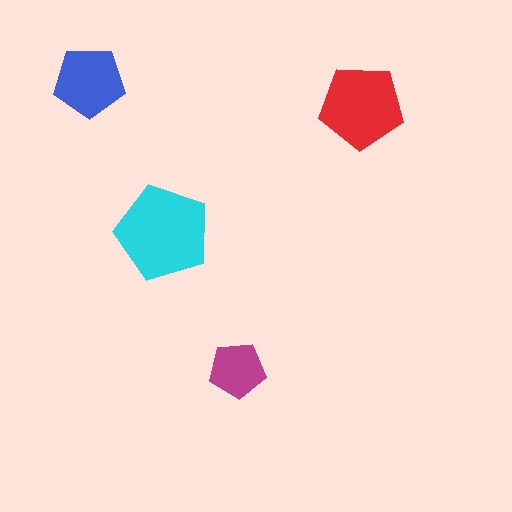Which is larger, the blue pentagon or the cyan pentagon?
The cyan one.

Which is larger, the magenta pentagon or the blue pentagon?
The blue one.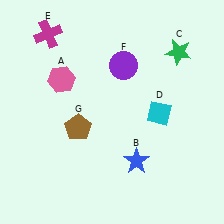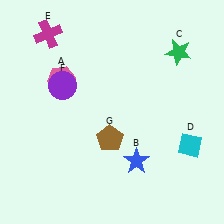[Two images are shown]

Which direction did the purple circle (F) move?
The purple circle (F) moved left.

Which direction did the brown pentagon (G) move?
The brown pentagon (G) moved right.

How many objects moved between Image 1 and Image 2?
3 objects moved between the two images.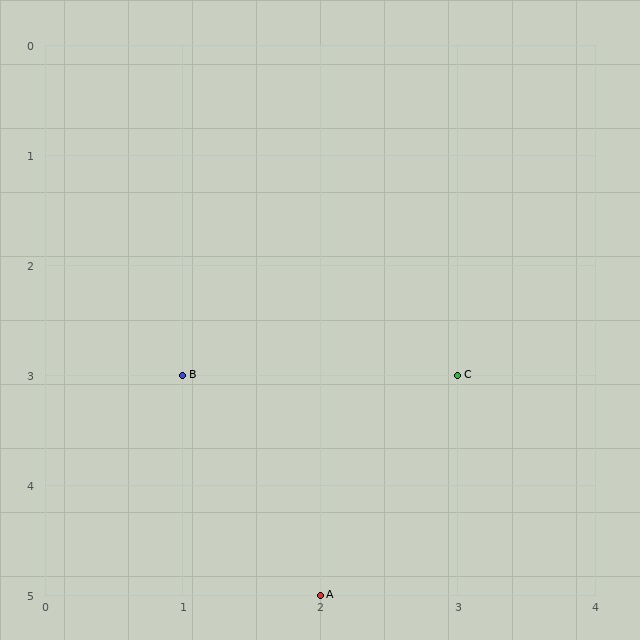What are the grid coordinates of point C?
Point C is at grid coordinates (3, 3).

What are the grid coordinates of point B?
Point B is at grid coordinates (1, 3).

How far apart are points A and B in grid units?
Points A and B are 1 column and 2 rows apart (about 2.2 grid units diagonally).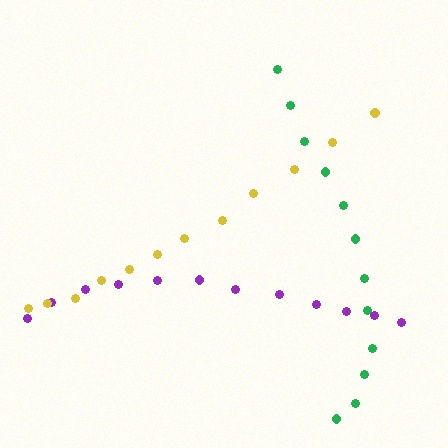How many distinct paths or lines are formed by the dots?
There are 3 distinct paths.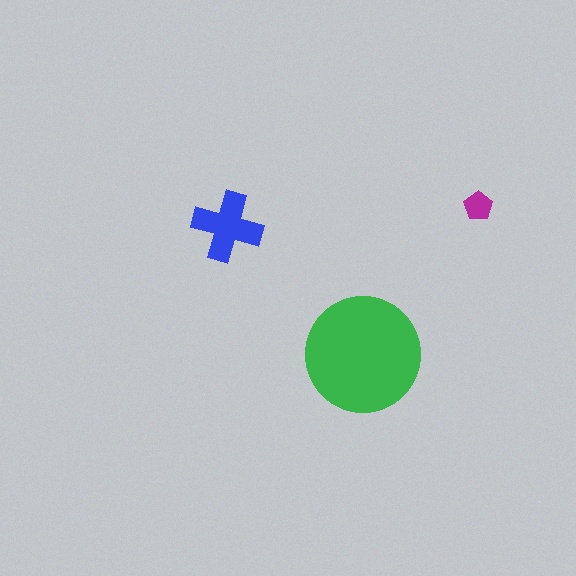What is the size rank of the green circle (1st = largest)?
1st.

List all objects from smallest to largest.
The magenta pentagon, the blue cross, the green circle.